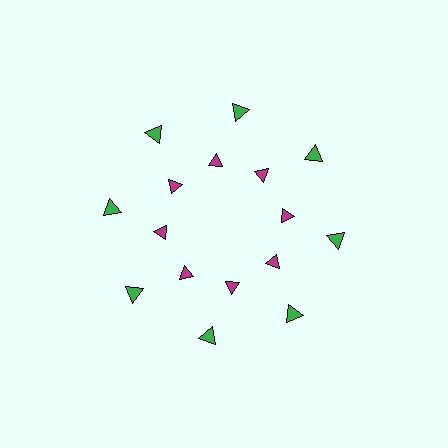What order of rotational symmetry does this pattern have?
This pattern has 8-fold rotational symmetry.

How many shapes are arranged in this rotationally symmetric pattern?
There are 16 shapes, arranged in 8 groups of 2.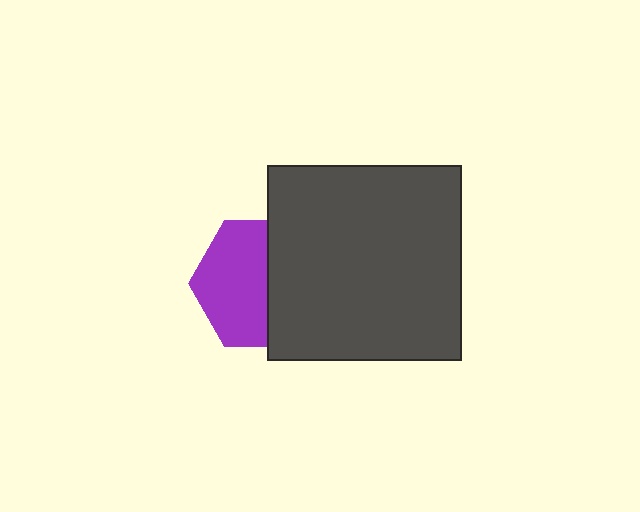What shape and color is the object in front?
The object in front is a dark gray square.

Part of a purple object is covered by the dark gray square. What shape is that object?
It is a hexagon.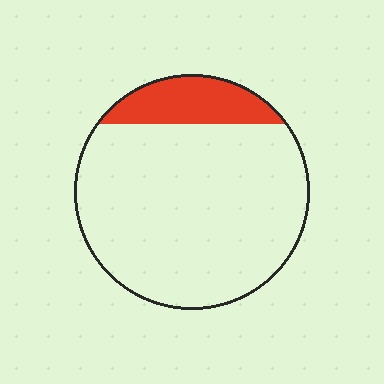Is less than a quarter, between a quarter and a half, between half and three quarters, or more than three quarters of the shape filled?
Less than a quarter.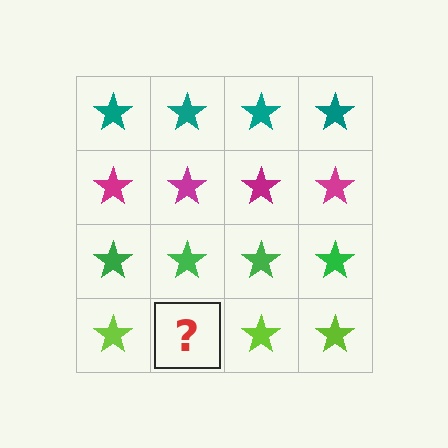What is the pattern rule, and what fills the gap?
The rule is that each row has a consistent color. The gap should be filled with a lime star.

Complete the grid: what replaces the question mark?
The question mark should be replaced with a lime star.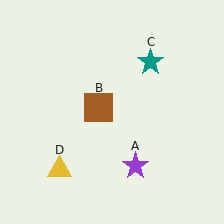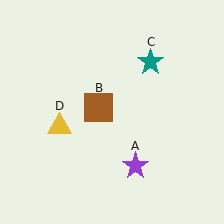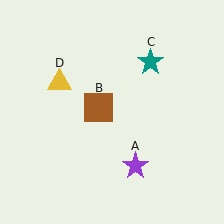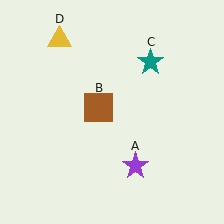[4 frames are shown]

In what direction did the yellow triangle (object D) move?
The yellow triangle (object D) moved up.